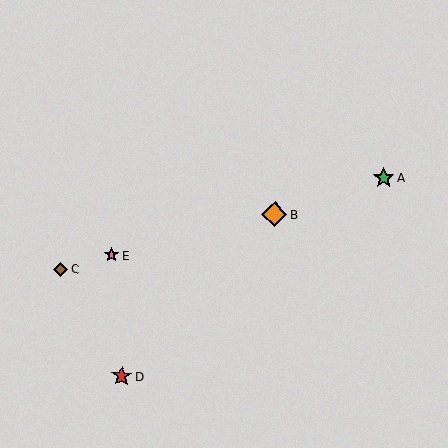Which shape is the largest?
The orange diamond (labeled B) is the largest.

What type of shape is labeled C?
Shape C is a brown diamond.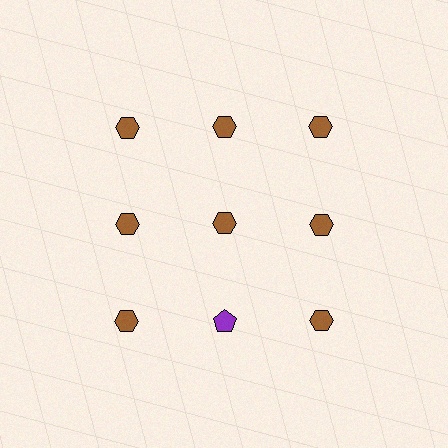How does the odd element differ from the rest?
It differs in both color (purple instead of brown) and shape (pentagon instead of hexagon).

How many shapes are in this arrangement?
There are 9 shapes arranged in a grid pattern.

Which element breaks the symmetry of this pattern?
The purple pentagon in the third row, second from left column breaks the symmetry. All other shapes are brown hexagons.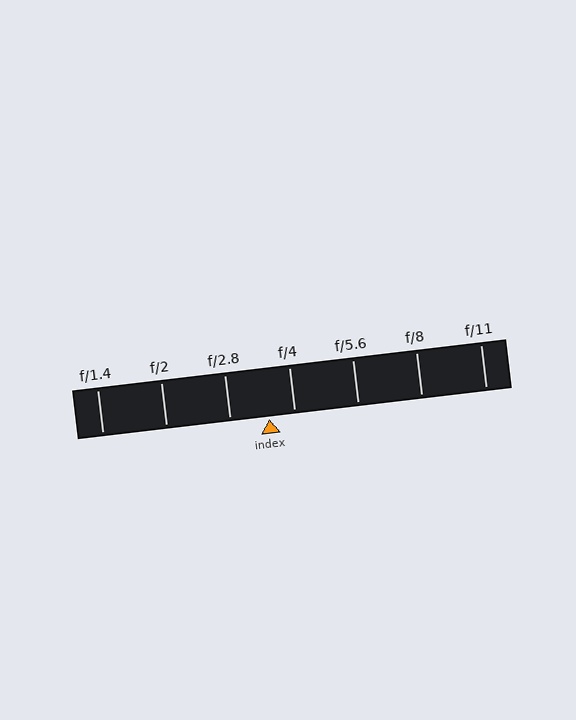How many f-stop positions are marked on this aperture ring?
There are 7 f-stop positions marked.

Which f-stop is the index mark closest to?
The index mark is closest to f/4.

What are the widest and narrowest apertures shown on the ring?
The widest aperture shown is f/1.4 and the narrowest is f/11.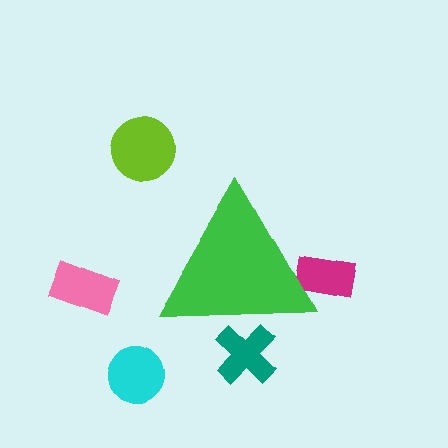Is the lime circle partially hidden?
No, the lime circle is fully visible.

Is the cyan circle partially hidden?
No, the cyan circle is fully visible.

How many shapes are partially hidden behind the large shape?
2 shapes are partially hidden.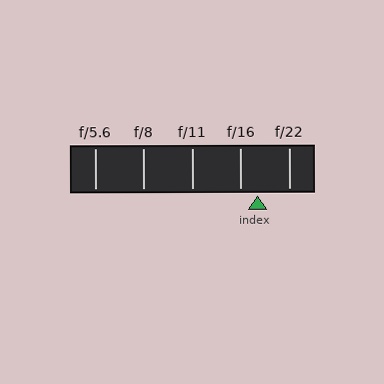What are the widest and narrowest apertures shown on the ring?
The widest aperture shown is f/5.6 and the narrowest is f/22.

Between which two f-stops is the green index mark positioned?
The index mark is between f/16 and f/22.